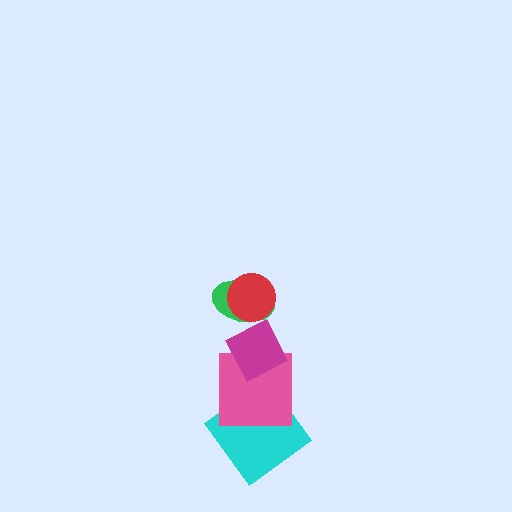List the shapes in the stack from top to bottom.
From top to bottom: the red circle, the green ellipse, the magenta diamond, the pink square, the cyan diamond.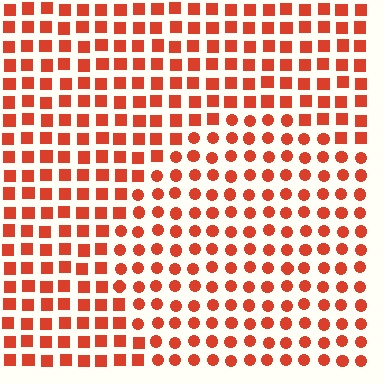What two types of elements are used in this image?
The image uses circles inside the circle region and squares outside it.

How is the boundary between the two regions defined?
The boundary is defined by a change in element shape: circles inside vs. squares outside. All elements share the same color and spacing.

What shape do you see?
I see a circle.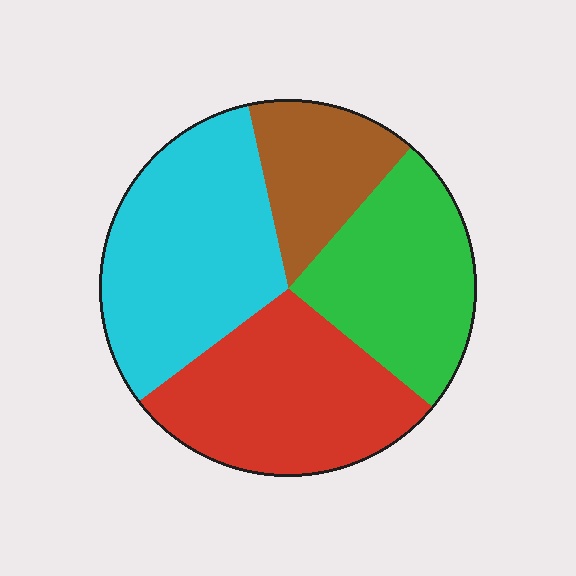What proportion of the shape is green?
Green takes up about one quarter (1/4) of the shape.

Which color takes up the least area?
Brown, at roughly 15%.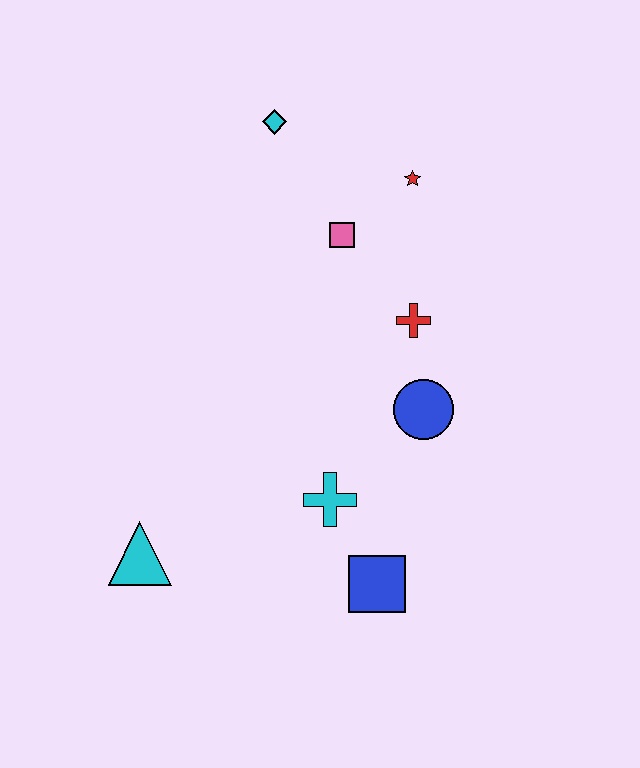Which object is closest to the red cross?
The blue circle is closest to the red cross.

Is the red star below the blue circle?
No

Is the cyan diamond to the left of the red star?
Yes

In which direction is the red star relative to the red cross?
The red star is above the red cross.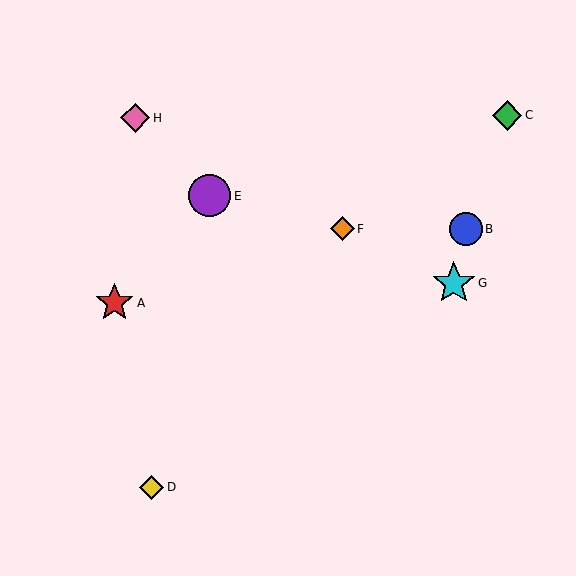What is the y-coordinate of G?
Object G is at y≈283.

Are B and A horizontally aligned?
No, B is at y≈229 and A is at y≈303.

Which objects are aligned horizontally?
Objects B, F are aligned horizontally.